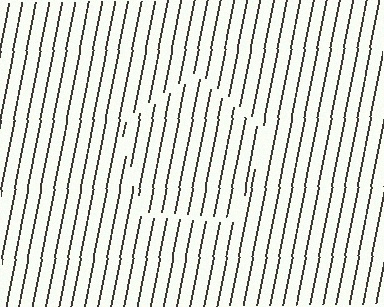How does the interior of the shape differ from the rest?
The interior of the shape contains the same grating, shifted by half a period — the contour is defined by the phase discontinuity where line-ends from the inner and outer gratings abut.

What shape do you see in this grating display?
An illusory pentagon. The interior of the shape contains the same grating, shifted by half a period — the contour is defined by the phase discontinuity where line-ends from the inner and outer gratings abut.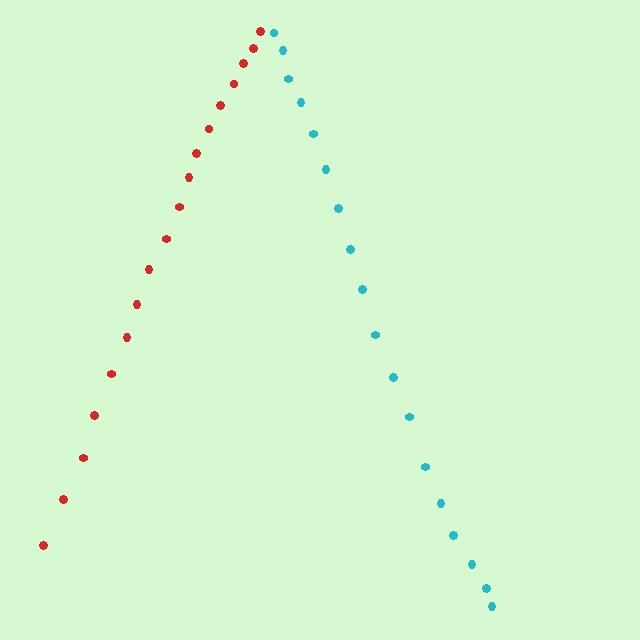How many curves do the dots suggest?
There are 2 distinct paths.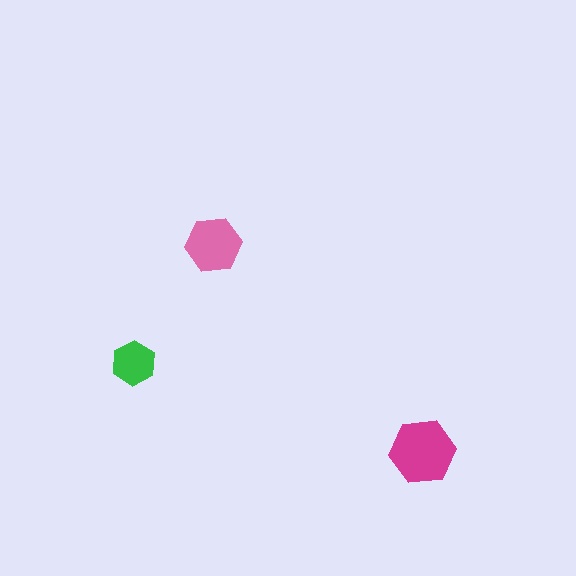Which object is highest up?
The pink hexagon is topmost.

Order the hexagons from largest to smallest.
the magenta one, the pink one, the green one.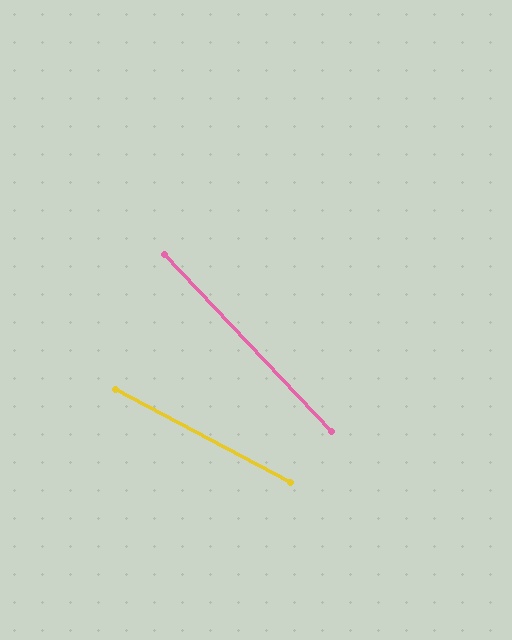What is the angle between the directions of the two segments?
Approximately 19 degrees.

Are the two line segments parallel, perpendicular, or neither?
Neither parallel nor perpendicular — they differ by about 19°.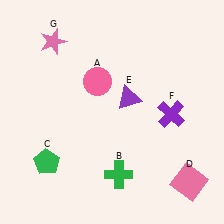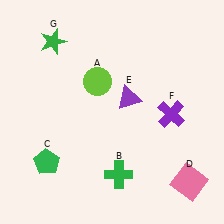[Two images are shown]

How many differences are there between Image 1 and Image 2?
There are 2 differences between the two images.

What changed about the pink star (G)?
In Image 1, G is pink. In Image 2, it changed to green.